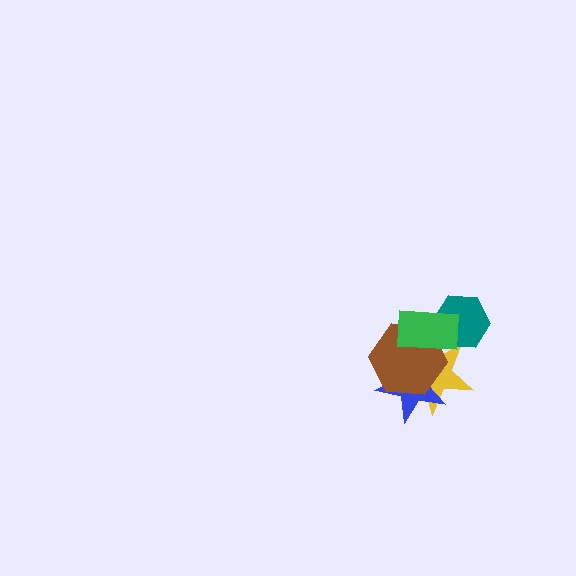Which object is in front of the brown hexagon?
The green rectangle is in front of the brown hexagon.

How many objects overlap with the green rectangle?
4 objects overlap with the green rectangle.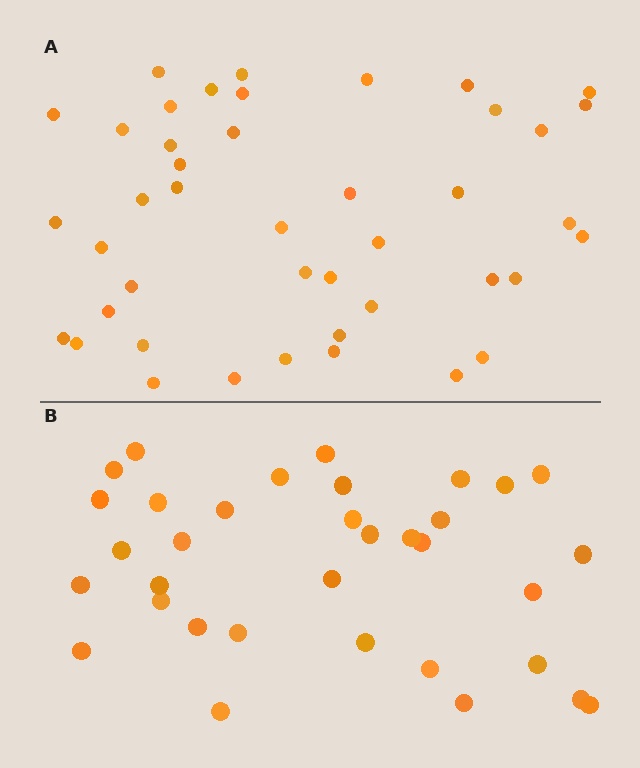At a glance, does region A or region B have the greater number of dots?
Region A (the top region) has more dots.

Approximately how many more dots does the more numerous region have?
Region A has roughly 8 or so more dots than region B.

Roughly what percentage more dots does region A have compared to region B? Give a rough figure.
About 25% more.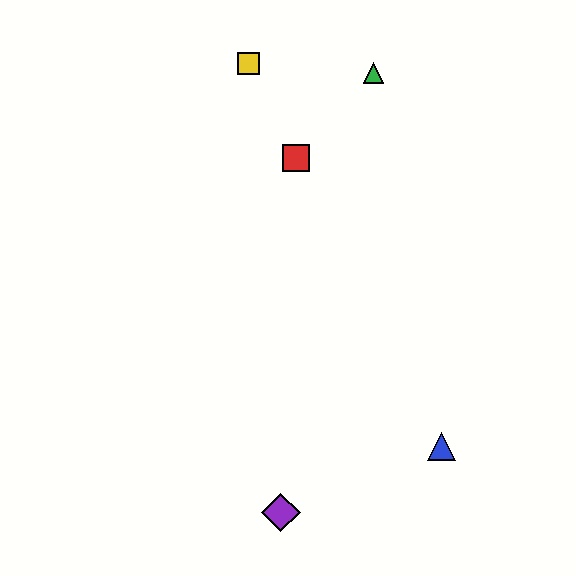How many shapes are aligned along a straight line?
3 shapes (the red square, the blue triangle, the yellow square) are aligned along a straight line.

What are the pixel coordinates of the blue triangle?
The blue triangle is at (442, 447).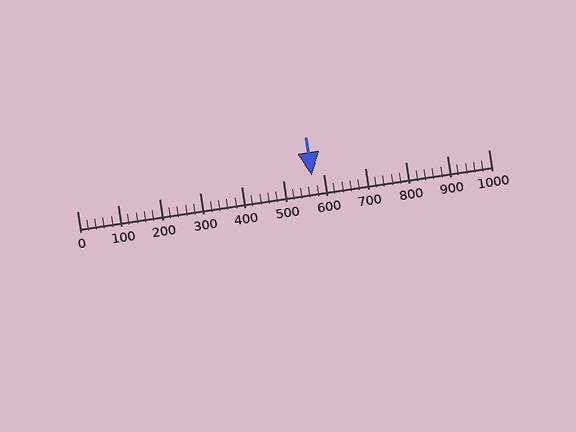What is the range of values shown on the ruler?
The ruler shows values from 0 to 1000.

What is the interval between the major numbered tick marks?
The major tick marks are spaced 100 units apart.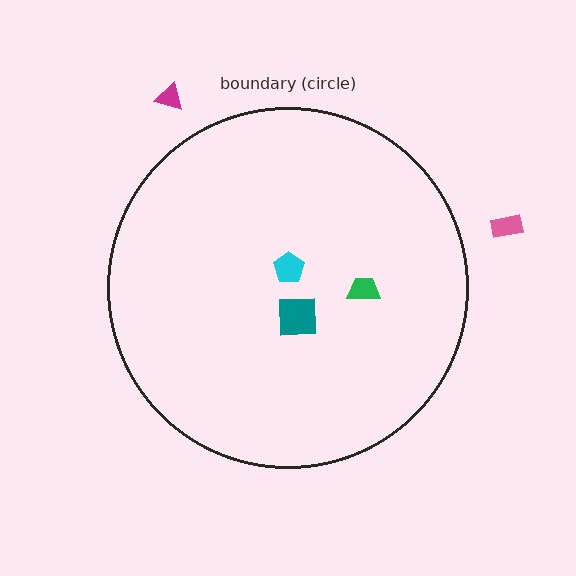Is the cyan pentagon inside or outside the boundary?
Inside.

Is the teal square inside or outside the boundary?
Inside.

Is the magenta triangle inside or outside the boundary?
Outside.